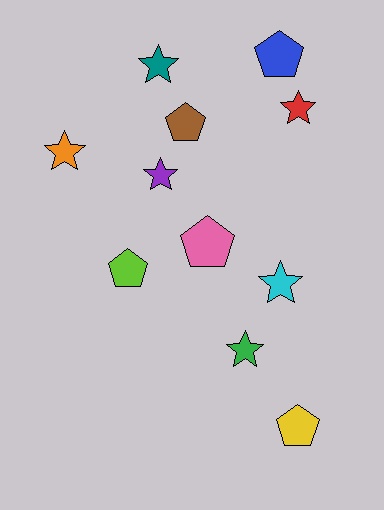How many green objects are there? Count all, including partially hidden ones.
There is 1 green object.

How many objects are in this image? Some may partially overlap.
There are 11 objects.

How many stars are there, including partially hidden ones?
There are 6 stars.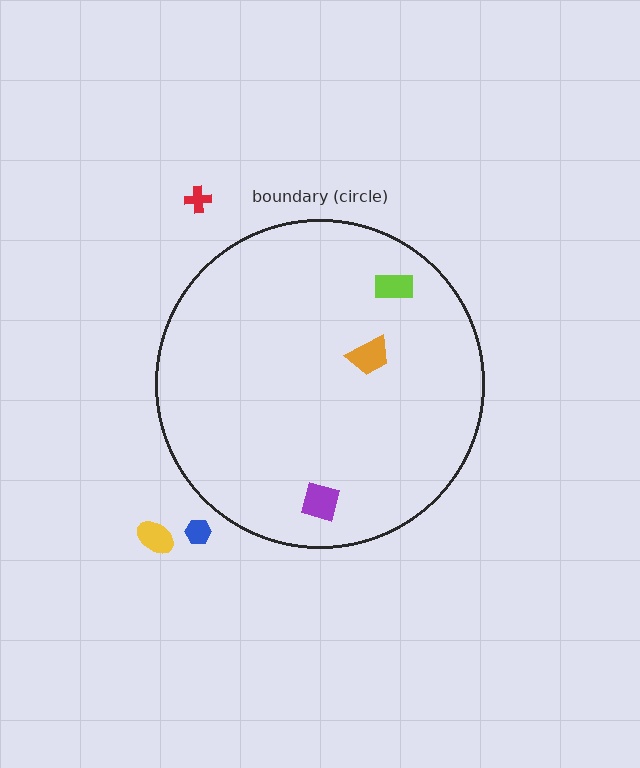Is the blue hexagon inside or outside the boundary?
Outside.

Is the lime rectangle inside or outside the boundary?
Inside.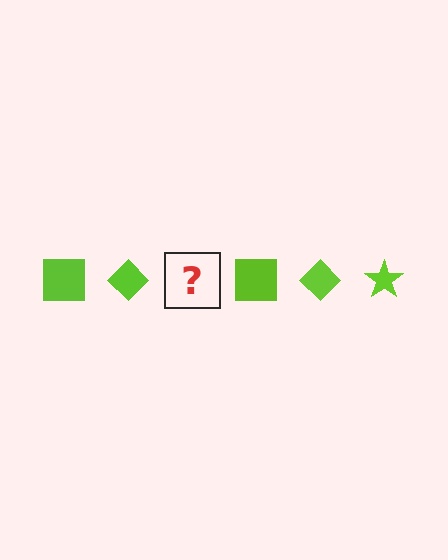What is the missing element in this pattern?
The missing element is a lime star.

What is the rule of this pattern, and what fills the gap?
The rule is that the pattern cycles through square, diamond, star shapes in lime. The gap should be filled with a lime star.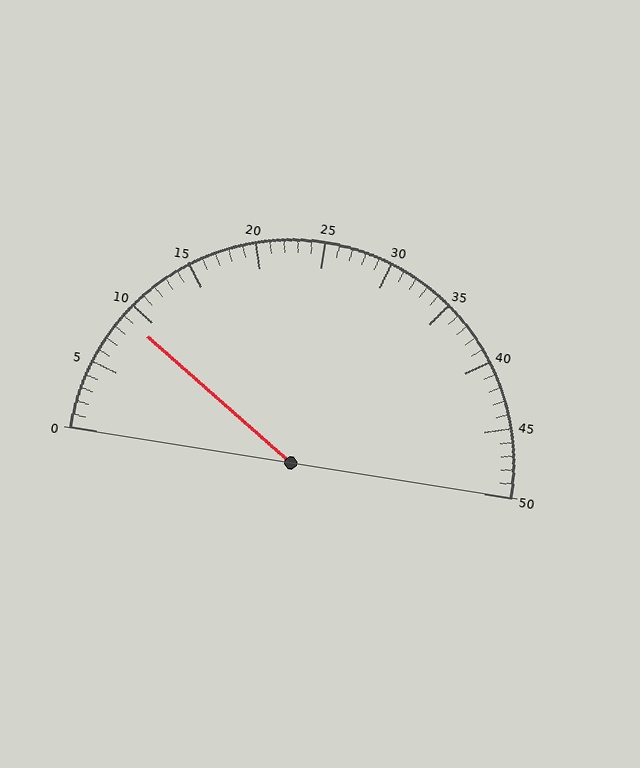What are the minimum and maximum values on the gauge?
The gauge ranges from 0 to 50.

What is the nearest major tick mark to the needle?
The nearest major tick mark is 10.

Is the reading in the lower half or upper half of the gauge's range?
The reading is in the lower half of the range (0 to 50).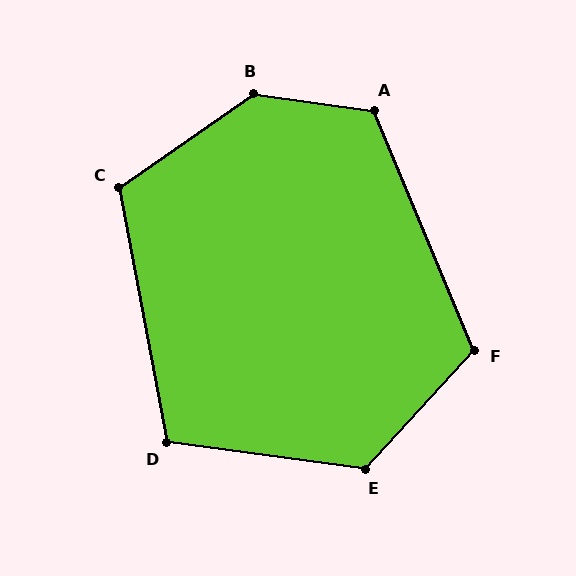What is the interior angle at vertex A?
Approximately 121 degrees (obtuse).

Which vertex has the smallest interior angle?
D, at approximately 108 degrees.